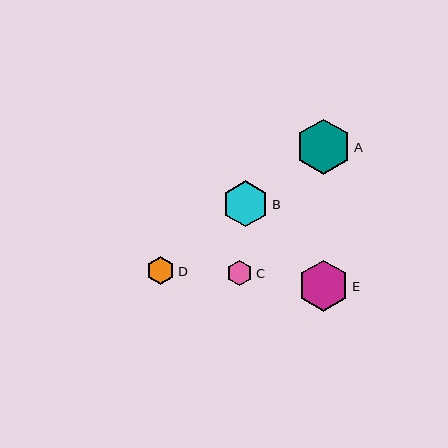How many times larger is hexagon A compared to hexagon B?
Hexagon A is approximately 1.2 times the size of hexagon B.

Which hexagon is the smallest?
Hexagon C is the smallest with a size of approximately 25 pixels.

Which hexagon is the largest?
Hexagon A is the largest with a size of approximately 55 pixels.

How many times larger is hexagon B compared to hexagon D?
Hexagon B is approximately 1.7 times the size of hexagon D.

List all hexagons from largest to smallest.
From largest to smallest: A, E, B, D, C.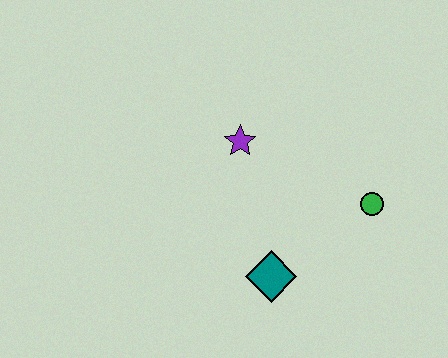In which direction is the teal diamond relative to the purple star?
The teal diamond is below the purple star.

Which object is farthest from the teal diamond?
The purple star is farthest from the teal diamond.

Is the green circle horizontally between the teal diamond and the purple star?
No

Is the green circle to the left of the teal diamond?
No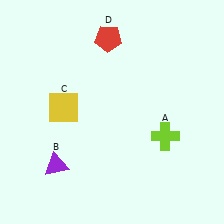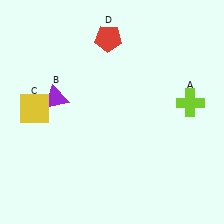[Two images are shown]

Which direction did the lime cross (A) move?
The lime cross (A) moved up.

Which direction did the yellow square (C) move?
The yellow square (C) moved left.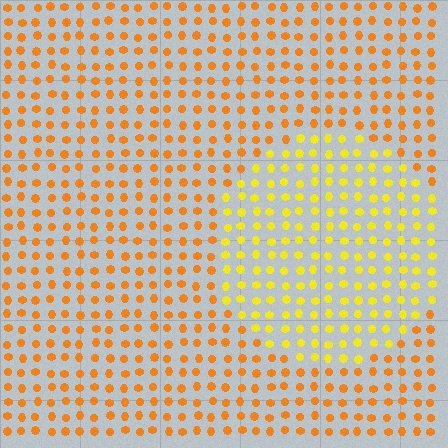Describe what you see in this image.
The image is filled with small orange elements in a uniform arrangement. A circle-shaped region is visible where the elements are tinted to a slightly different hue, forming a subtle color boundary.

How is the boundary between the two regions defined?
The boundary is defined purely by a slight shift in hue (about 29 degrees). Spacing, size, and orientation are identical on both sides.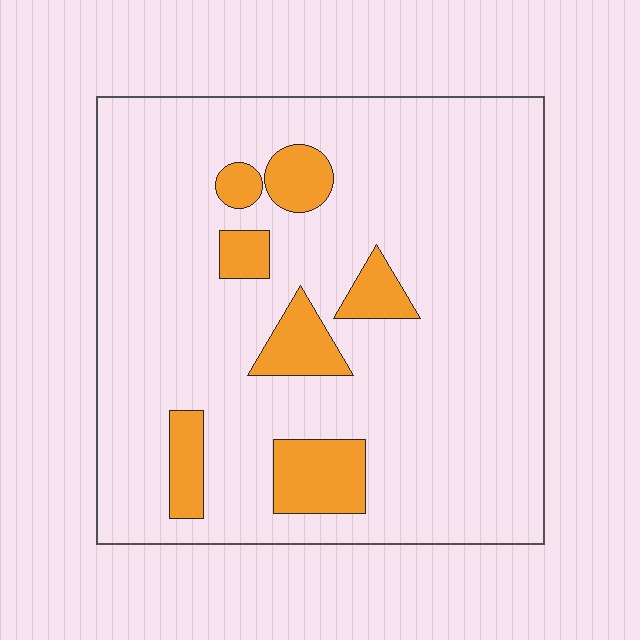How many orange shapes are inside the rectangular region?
7.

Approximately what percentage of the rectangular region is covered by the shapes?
Approximately 15%.